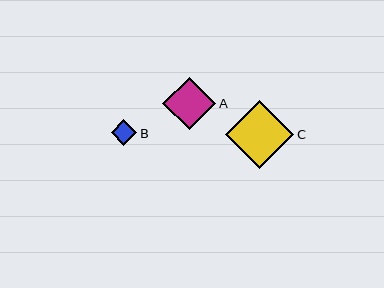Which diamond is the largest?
Diamond C is the largest with a size of approximately 68 pixels.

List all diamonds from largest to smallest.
From largest to smallest: C, A, B.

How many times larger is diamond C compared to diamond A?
Diamond C is approximately 1.3 times the size of diamond A.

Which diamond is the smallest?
Diamond B is the smallest with a size of approximately 26 pixels.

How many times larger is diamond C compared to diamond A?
Diamond C is approximately 1.3 times the size of diamond A.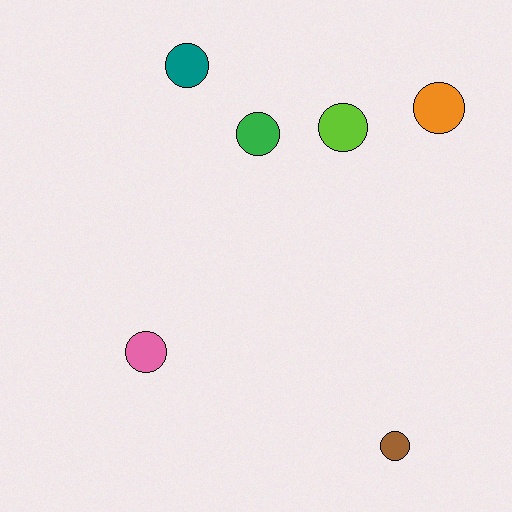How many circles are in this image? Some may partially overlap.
There are 6 circles.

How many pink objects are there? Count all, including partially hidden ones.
There is 1 pink object.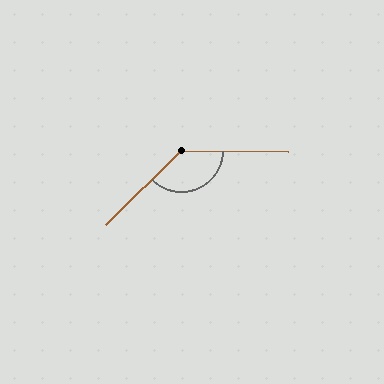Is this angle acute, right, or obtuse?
It is obtuse.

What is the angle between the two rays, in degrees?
Approximately 135 degrees.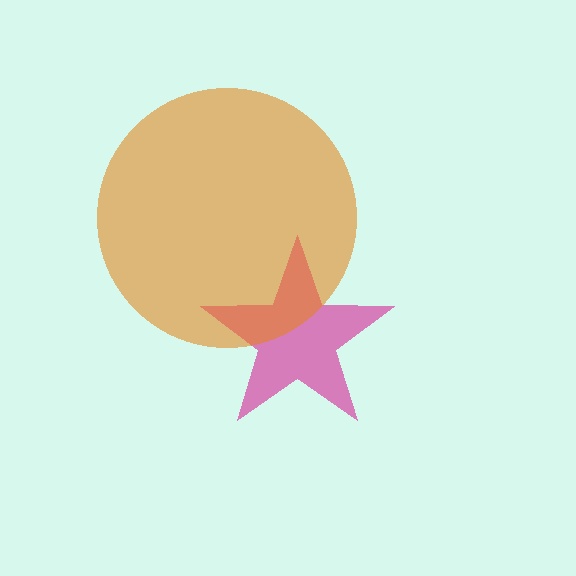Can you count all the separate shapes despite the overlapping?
Yes, there are 2 separate shapes.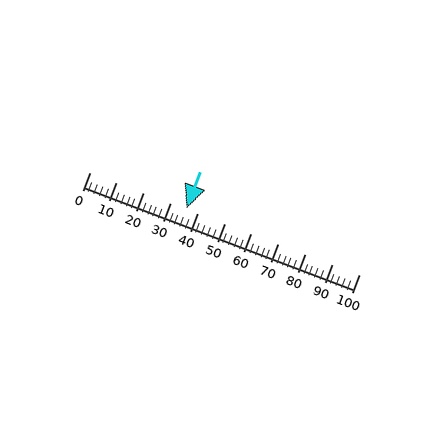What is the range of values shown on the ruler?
The ruler shows values from 0 to 100.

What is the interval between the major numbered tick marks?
The major tick marks are spaced 10 units apart.